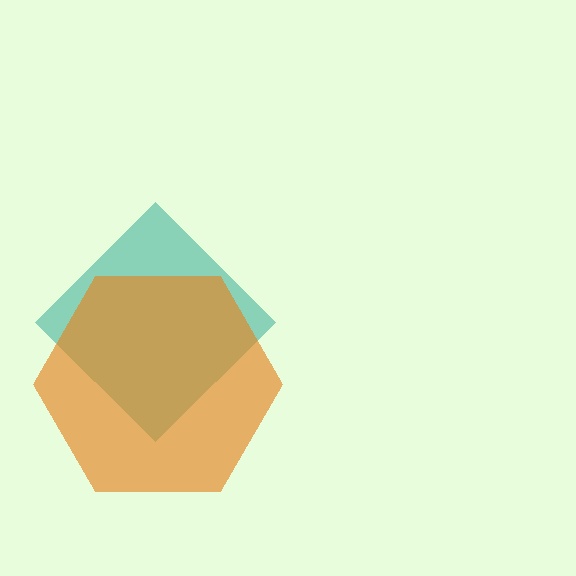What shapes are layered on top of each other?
The layered shapes are: a teal diamond, an orange hexagon.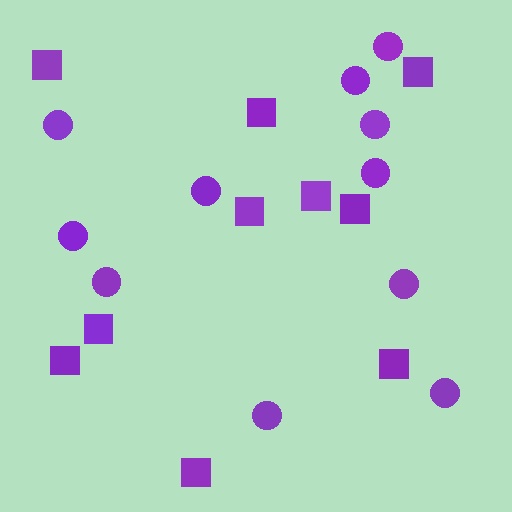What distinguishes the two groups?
There are 2 groups: one group of circles (11) and one group of squares (10).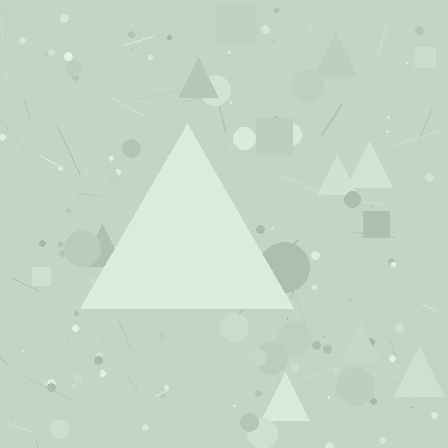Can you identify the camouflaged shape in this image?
The camouflaged shape is a triangle.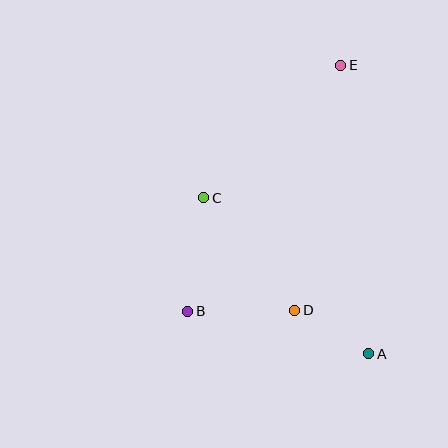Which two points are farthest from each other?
Points B and E are farthest from each other.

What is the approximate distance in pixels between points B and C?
The distance between B and C is approximately 115 pixels.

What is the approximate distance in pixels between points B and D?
The distance between B and D is approximately 107 pixels.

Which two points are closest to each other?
Points A and D are closest to each other.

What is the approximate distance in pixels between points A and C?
The distance between A and C is approximately 227 pixels.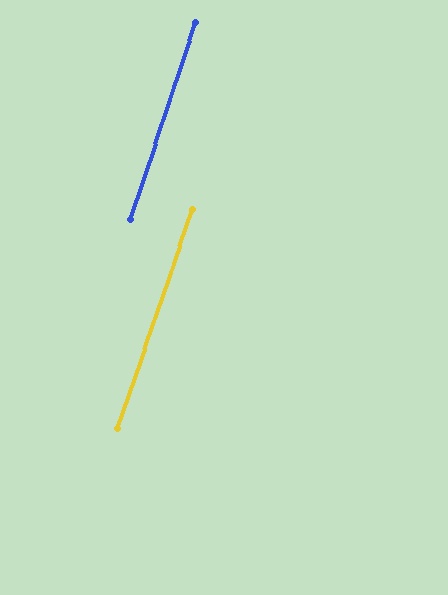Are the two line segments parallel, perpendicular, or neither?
Parallel — their directions differ by only 0.5°.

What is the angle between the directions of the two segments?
Approximately 1 degree.